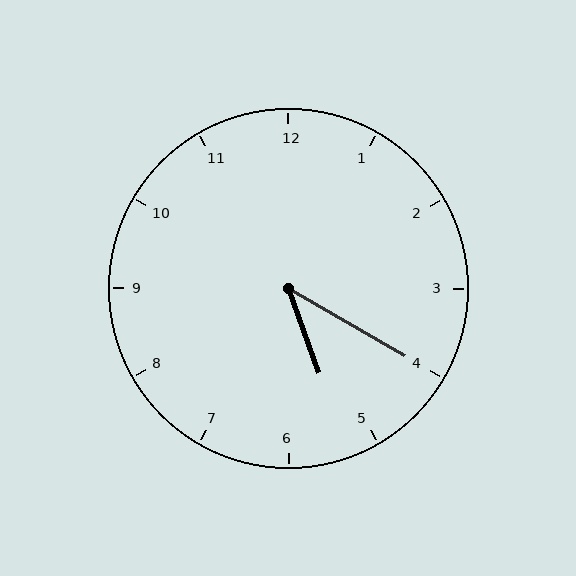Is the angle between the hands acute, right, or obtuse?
It is acute.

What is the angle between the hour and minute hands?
Approximately 40 degrees.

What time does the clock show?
5:20.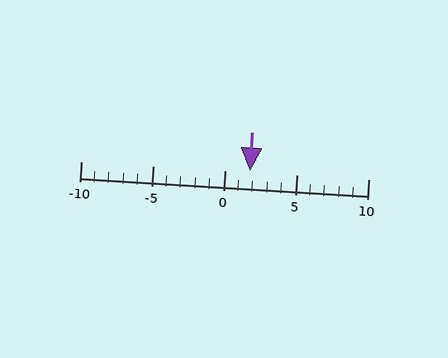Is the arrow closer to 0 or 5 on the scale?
The arrow is closer to 0.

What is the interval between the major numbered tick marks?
The major tick marks are spaced 5 units apart.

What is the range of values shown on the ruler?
The ruler shows values from -10 to 10.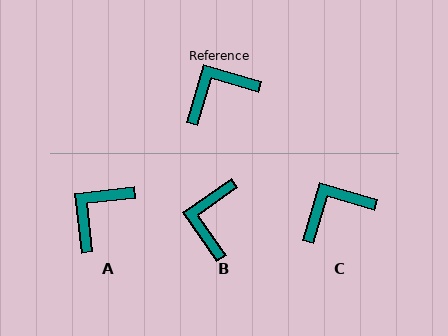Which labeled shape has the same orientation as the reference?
C.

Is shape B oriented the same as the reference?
No, it is off by about 52 degrees.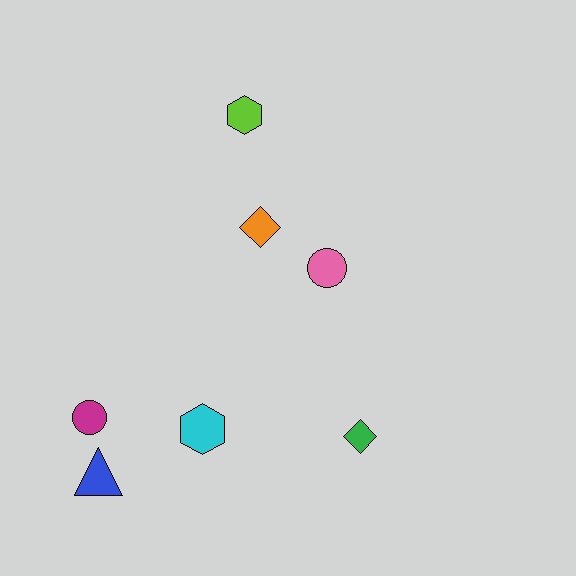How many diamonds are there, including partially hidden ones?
There are 2 diamonds.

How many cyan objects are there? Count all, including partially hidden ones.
There is 1 cyan object.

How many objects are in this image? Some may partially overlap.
There are 7 objects.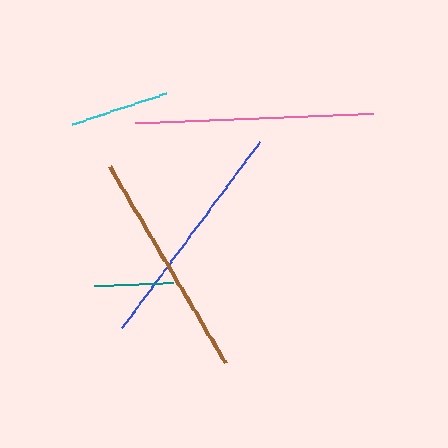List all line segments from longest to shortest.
From longest to shortest: pink, blue, brown, cyan, teal.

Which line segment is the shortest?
The teal line is the shortest at approximately 80 pixels.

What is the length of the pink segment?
The pink segment is approximately 238 pixels long.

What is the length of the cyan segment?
The cyan segment is approximately 99 pixels long.